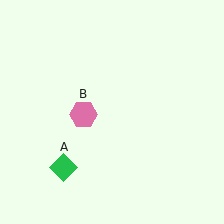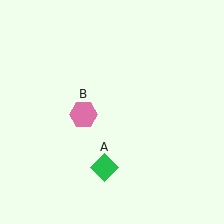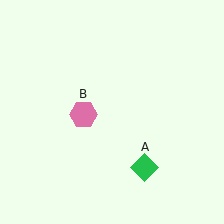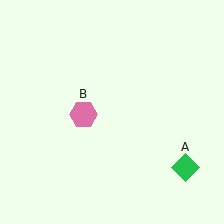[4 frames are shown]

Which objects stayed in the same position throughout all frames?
Pink hexagon (object B) remained stationary.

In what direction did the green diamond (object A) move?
The green diamond (object A) moved right.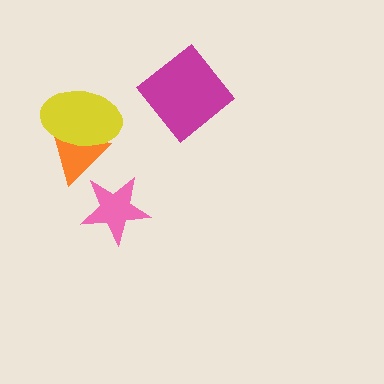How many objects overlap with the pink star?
0 objects overlap with the pink star.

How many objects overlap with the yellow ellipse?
1 object overlaps with the yellow ellipse.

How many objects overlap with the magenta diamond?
0 objects overlap with the magenta diamond.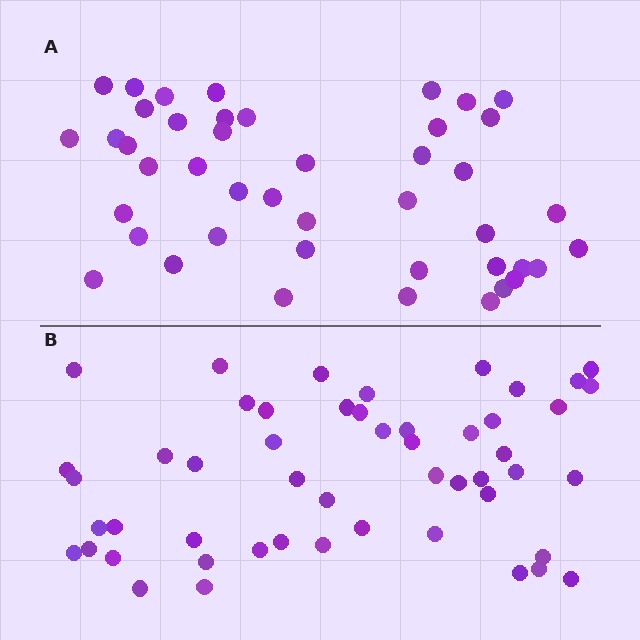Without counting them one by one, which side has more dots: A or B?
Region B (the bottom region) has more dots.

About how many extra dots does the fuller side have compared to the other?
Region B has roughly 8 or so more dots than region A.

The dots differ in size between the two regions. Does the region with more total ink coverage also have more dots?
No. Region A has more total ink coverage because its dots are larger, but region B actually contains more individual dots. Total area can be misleading — the number of items is what matters here.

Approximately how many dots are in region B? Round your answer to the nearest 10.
About 50 dots. (The exact count is 51, which rounds to 50.)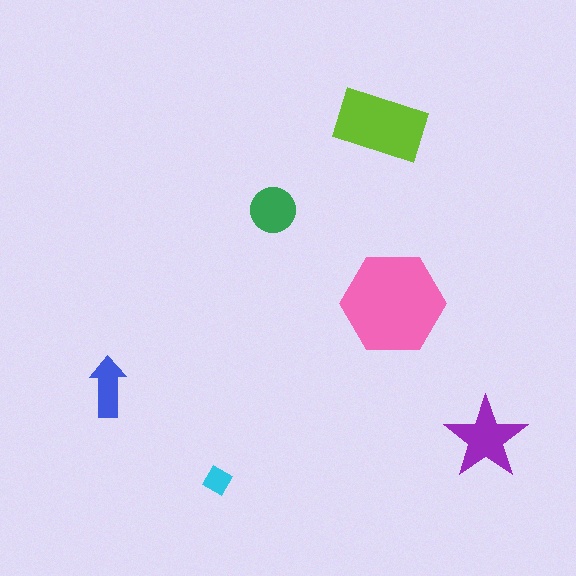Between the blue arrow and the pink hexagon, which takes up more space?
The pink hexagon.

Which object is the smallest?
The cyan diamond.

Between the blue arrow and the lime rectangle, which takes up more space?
The lime rectangle.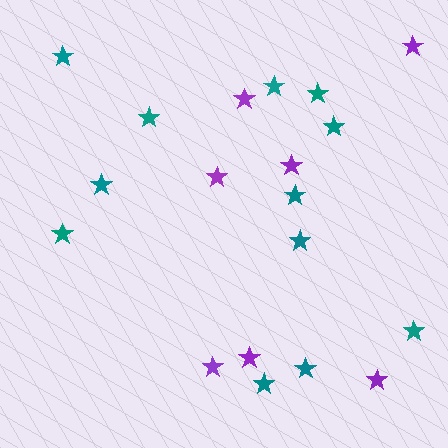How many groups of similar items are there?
There are 2 groups: one group of teal stars (12) and one group of purple stars (7).